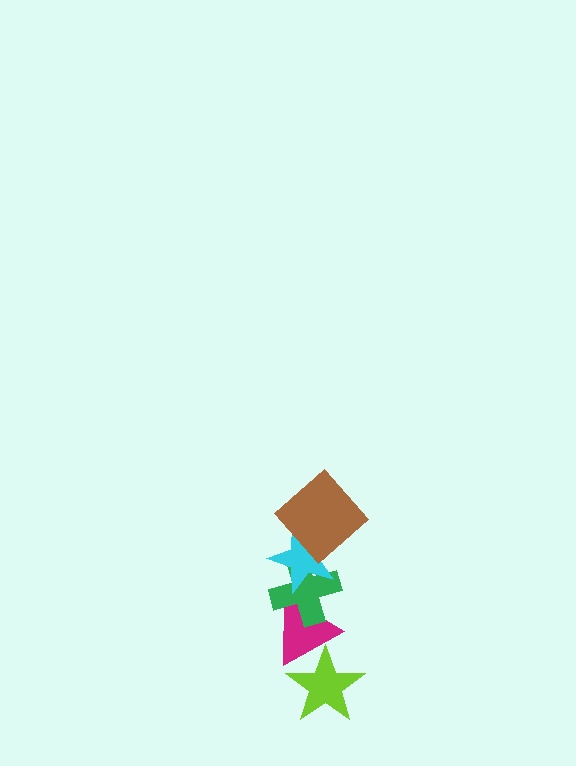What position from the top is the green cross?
The green cross is 3rd from the top.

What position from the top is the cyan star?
The cyan star is 2nd from the top.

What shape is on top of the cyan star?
The brown diamond is on top of the cyan star.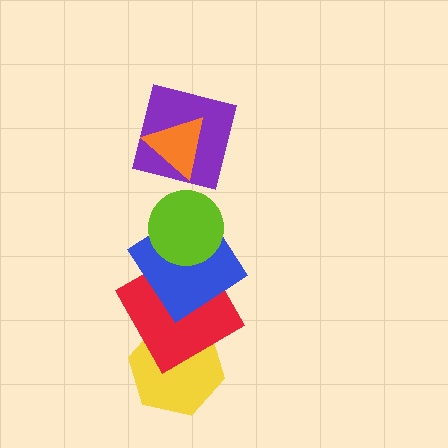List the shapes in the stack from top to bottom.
From top to bottom: the orange triangle, the purple square, the lime circle, the blue diamond, the red square, the yellow hexagon.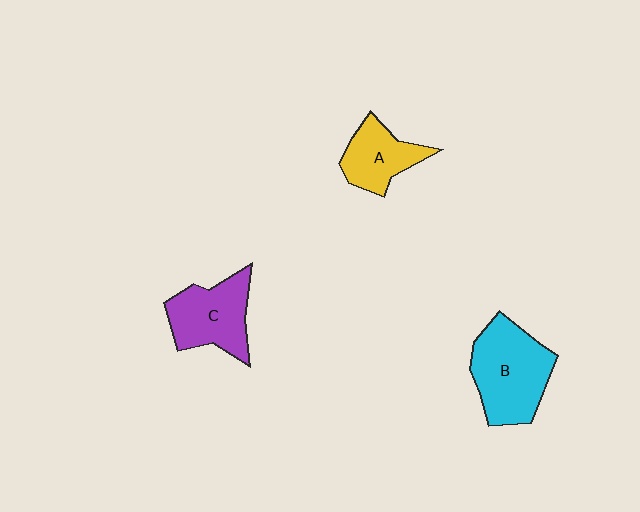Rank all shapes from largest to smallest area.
From largest to smallest: B (cyan), C (purple), A (yellow).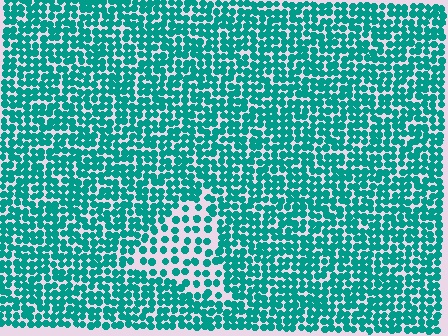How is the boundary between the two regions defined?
The boundary is defined by a change in element density (approximately 2.0x ratio). All elements are the same color, size, and shape.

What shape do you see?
I see a triangle.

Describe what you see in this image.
The image contains small teal elements arranged at two different densities. A triangle-shaped region is visible where the elements are less densely packed than the surrounding area.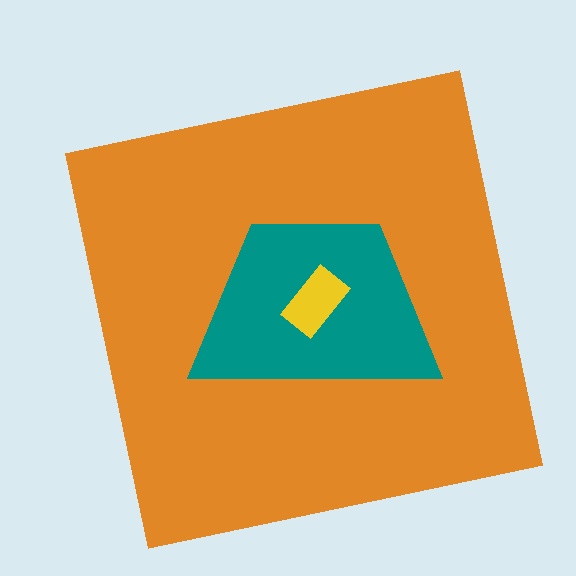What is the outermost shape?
The orange square.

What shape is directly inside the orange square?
The teal trapezoid.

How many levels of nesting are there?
3.